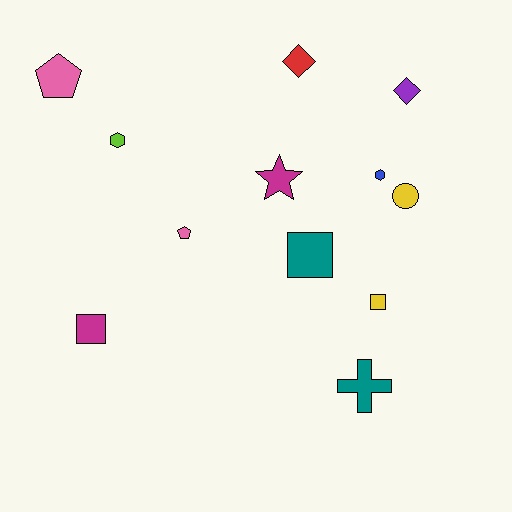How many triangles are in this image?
There are no triangles.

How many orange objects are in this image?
There are no orange objects.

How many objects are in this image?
There are 12 objects.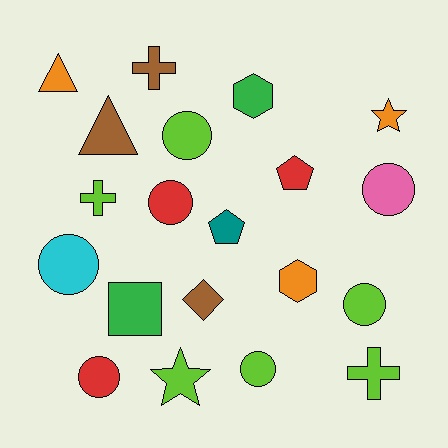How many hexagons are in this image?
There are 2 hexagons.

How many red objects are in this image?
There are 3 red objects.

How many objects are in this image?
There are 20 objects.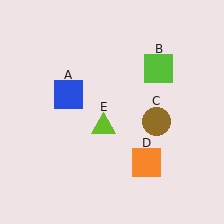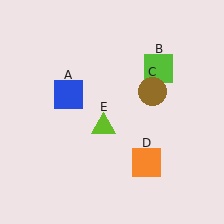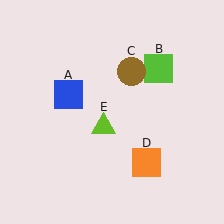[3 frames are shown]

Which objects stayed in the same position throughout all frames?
Blue square (object A) and lime square (object B) and orange square (object D) and lime triangle (object E) remained stationary.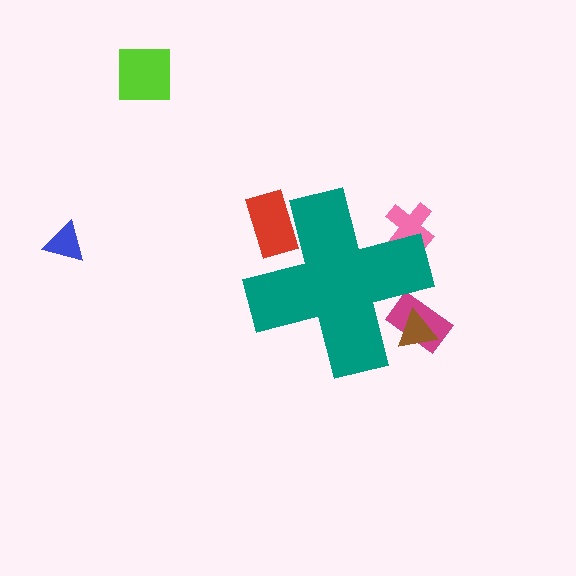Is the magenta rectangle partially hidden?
Yes, the magenta rectangle is partially hidden behind the teal cross.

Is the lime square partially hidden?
No, the lime square is fully visible.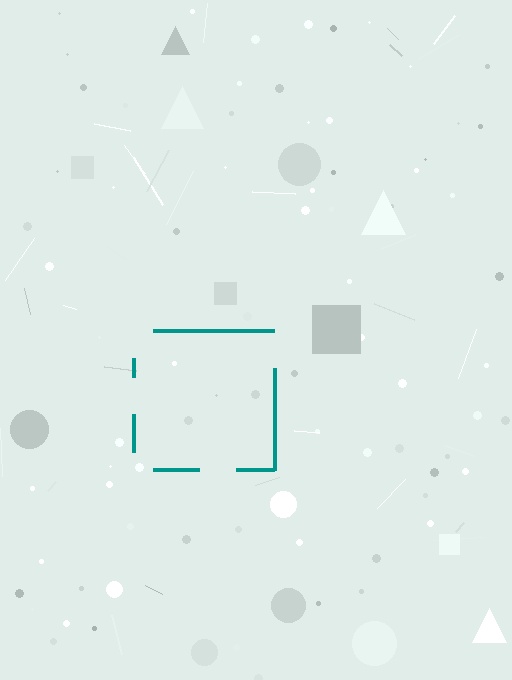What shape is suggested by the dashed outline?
The dashed outline suggests a square.